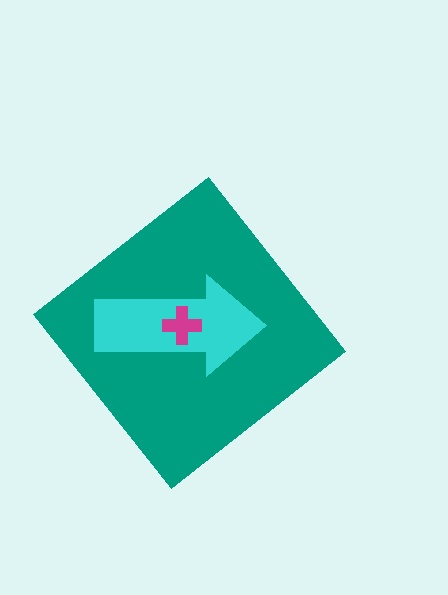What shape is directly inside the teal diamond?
The cyan arrow.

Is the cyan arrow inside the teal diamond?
Yes.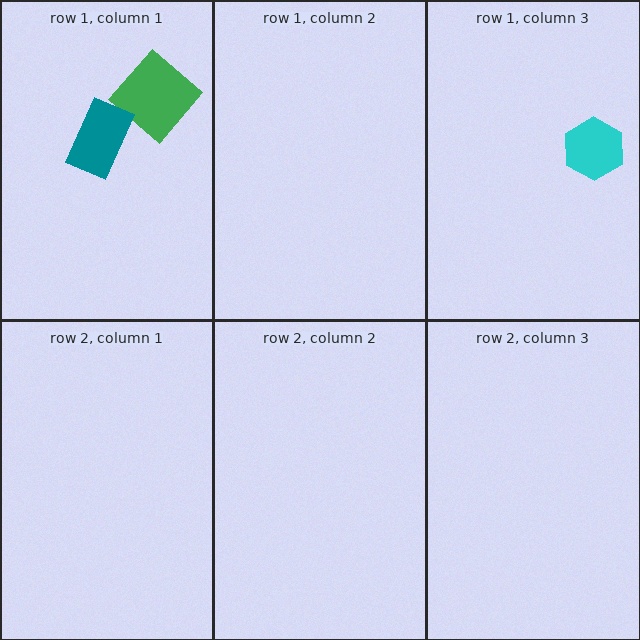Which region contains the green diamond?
The row 1, column 1 region.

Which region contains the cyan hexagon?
The row 1, column 3 region.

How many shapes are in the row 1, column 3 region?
1.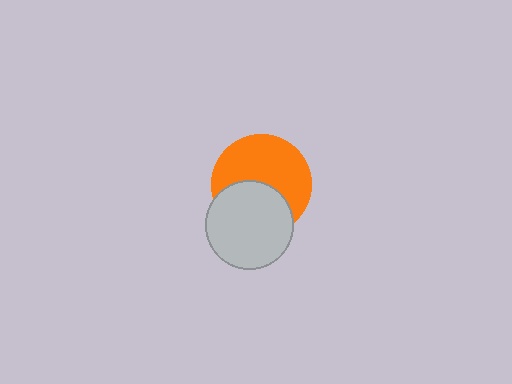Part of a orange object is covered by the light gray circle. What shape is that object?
It is a circle.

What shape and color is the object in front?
The object in front is a light gray circle.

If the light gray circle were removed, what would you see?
You would see the complete orange circle.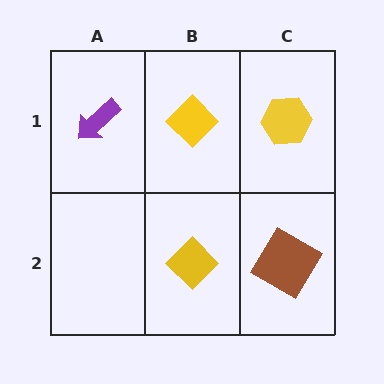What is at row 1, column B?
A yellow diamond.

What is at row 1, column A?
A purple arrow.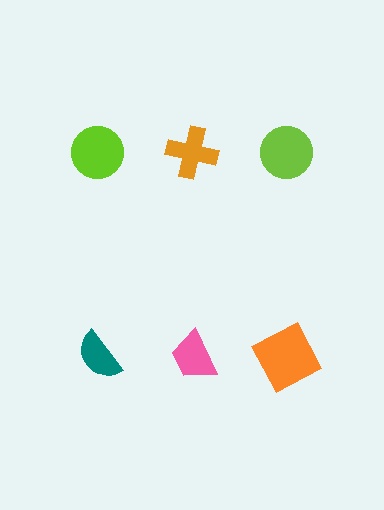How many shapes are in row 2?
3 shapes.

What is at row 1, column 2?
An orange cross.